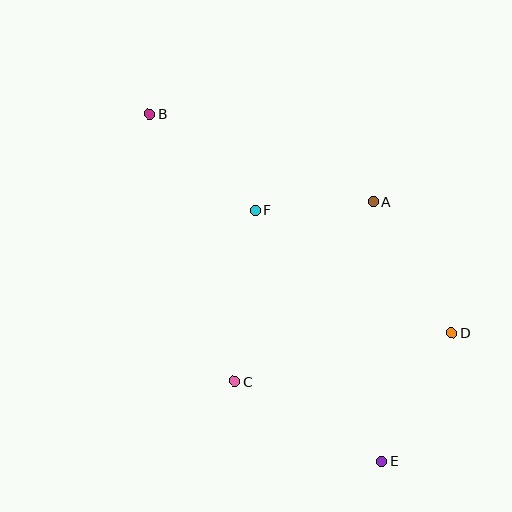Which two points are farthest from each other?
Points B and E are farthest from each other.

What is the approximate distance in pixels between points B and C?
The distance between B and C is approximately 280 pixels.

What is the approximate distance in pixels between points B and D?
The distance between B and D is approximately 373 pixels.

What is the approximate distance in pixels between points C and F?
The distance between C and F is approximately 172 pixels.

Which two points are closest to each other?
Points A and F are closest to each other.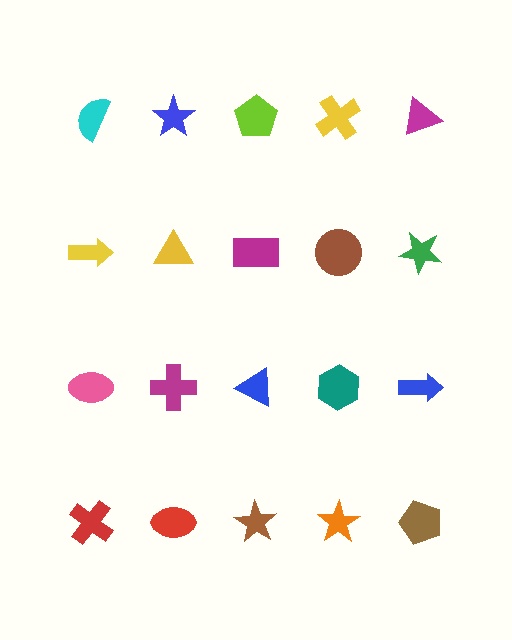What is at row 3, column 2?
A magenta cross.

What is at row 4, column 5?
A brown pentagon.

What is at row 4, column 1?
A red cross.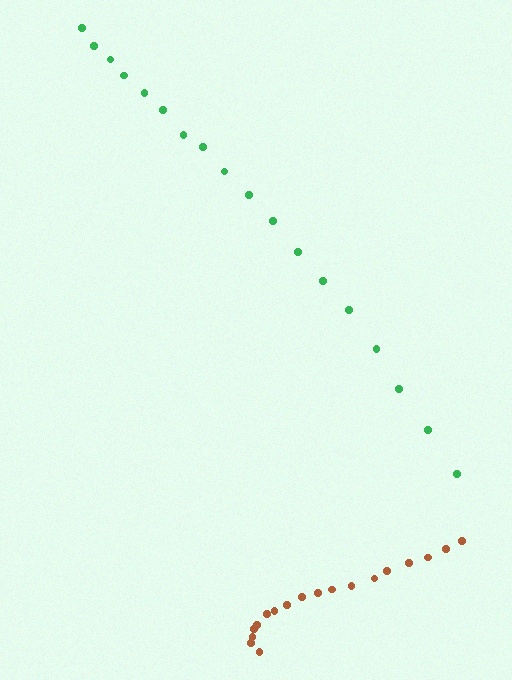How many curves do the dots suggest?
There are 2 distinct paths.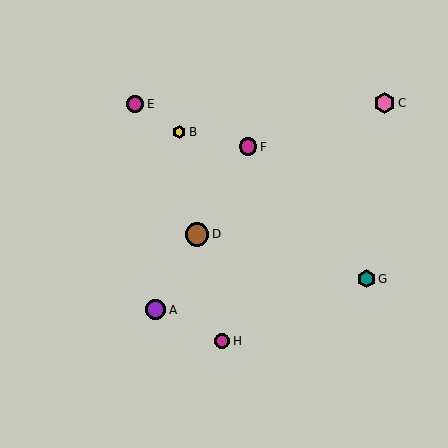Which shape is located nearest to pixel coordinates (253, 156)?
The magenta circle (labeled F) at (248, 147) is nearest to that location.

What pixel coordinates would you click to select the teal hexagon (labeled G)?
Click at (366, 279) to select the teal hexagon G.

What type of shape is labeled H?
Shape H is a magenta circle.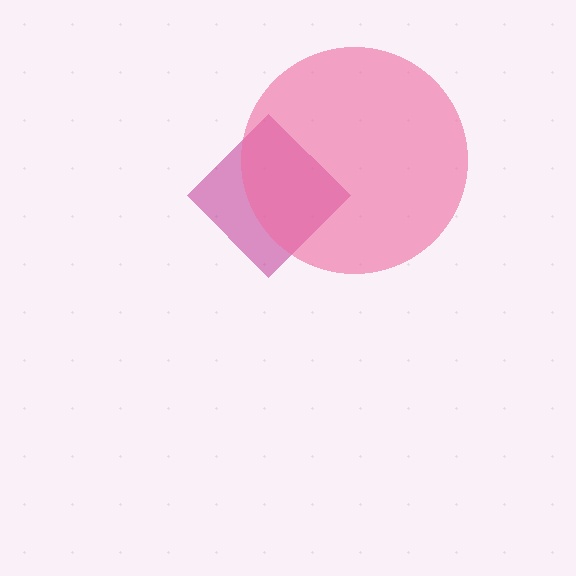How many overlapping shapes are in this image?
There are 2 overlapping shapes in the image.